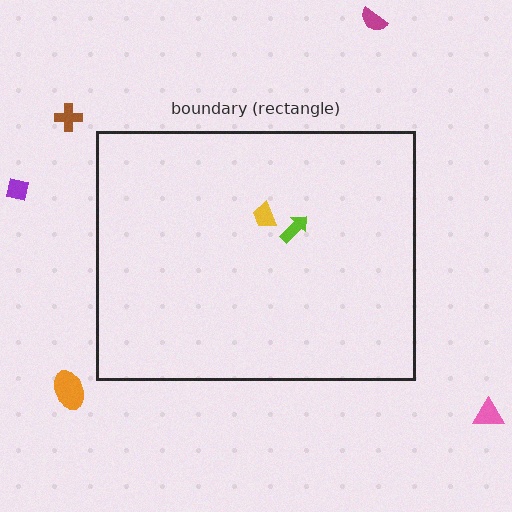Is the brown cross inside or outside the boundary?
Outside.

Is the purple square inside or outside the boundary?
Outside.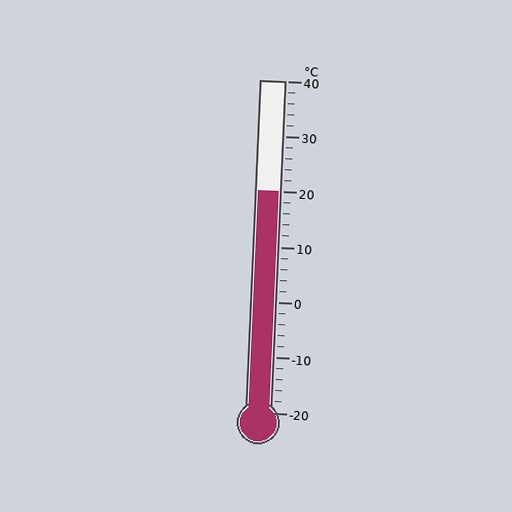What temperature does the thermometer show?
The thermometer shows approximately 20°C.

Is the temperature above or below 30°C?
The temperature is below 30°C.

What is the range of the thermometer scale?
The thermometer scale ranges from -20°C to 40°C.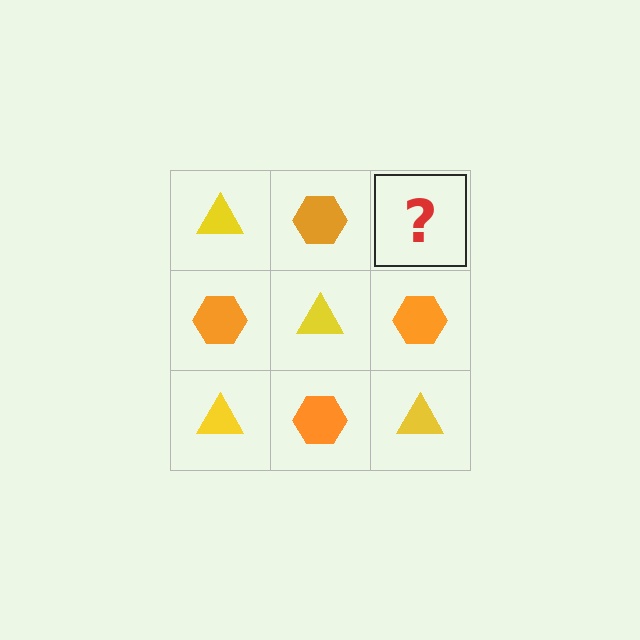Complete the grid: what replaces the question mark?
The question mark should be replaced with a yellow triangle.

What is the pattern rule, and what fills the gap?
The rule is that it alternates yellow triangle and orange hexagon in a checkerboard pattern. The gap should be filled with a yellow triangle.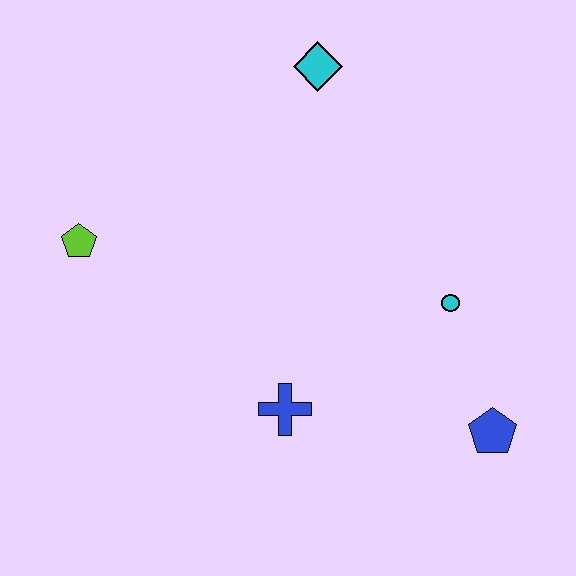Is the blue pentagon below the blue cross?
Yes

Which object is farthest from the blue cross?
The cyan diamond is farthest from the blue cross.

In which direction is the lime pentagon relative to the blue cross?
The lime pentagon is to the left of the blue cross.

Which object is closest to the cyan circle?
The blue pentagon is closest to the cyan circle.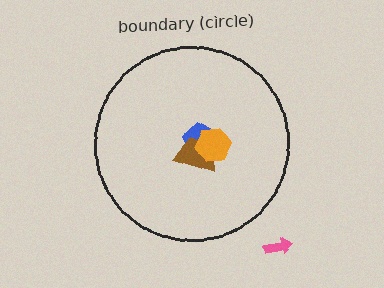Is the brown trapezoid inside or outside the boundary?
Inside.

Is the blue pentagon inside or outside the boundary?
Inside.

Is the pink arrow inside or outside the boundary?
Outside.